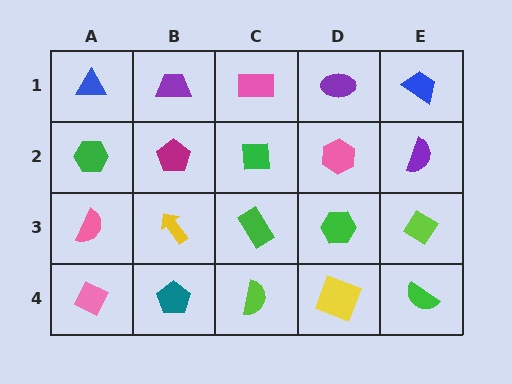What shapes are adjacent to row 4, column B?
A yellow arrow (row 3, column B), a pink diamond (row 4, column A), a lime semicircle (row 4, column C).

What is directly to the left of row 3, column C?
A yellow arrow.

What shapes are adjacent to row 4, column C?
A green rectangle (row 3, column C), a teal pentagon (row 4, column B), a yellow square (row 4, column D).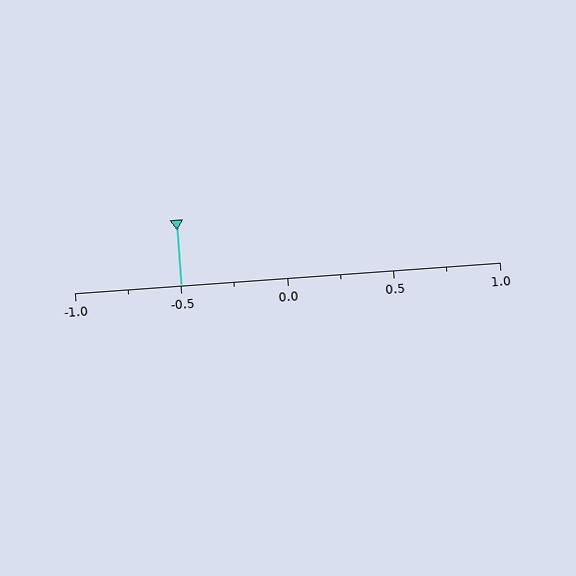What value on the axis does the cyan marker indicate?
The marker indicates approximately -0.5.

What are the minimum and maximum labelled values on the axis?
The axis runs from -1.0 to 1.0.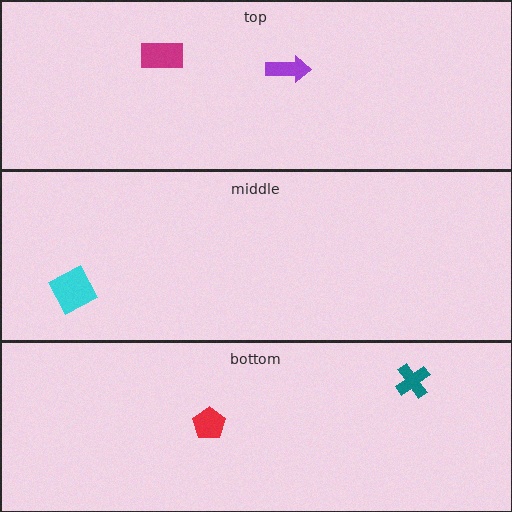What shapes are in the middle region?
The cyan diamond.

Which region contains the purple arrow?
The top region.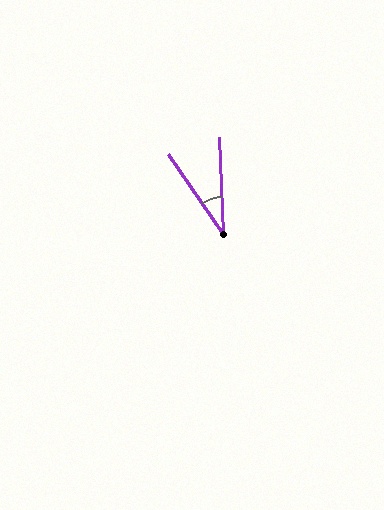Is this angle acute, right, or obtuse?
It is acute.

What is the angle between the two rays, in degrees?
Approximately 32 degrees.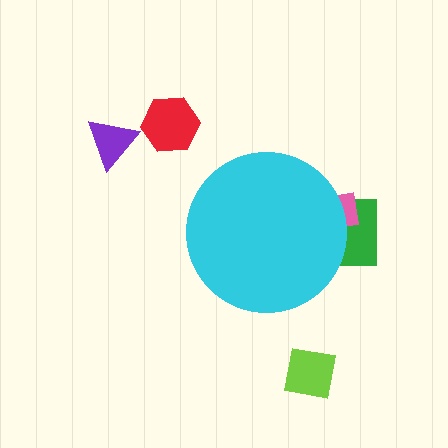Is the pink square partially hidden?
Yes, the pink square is partially hidden behind the cyan circle.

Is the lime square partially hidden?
No, the lime square is fully visible.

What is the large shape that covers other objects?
A cyan circle.